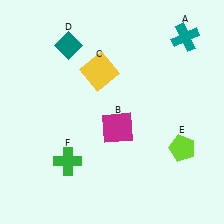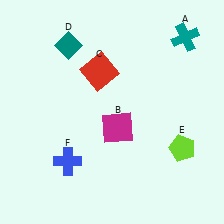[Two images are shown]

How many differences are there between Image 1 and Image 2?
There are 2 differences between the two images.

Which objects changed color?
C changed from yellow to red. F changed from green to blue.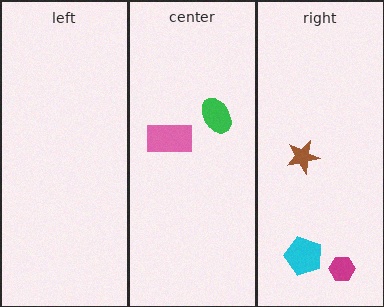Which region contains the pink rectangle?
The center region.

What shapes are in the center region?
The pink rectangle, the green ellipse.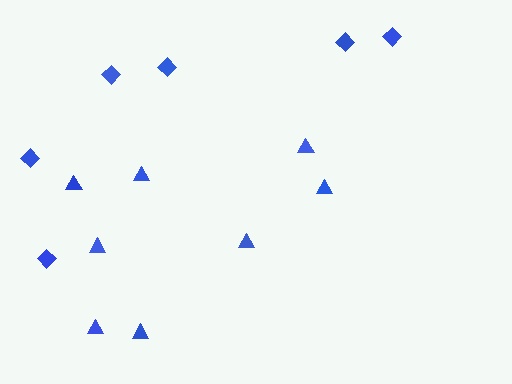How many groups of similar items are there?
There are 2 groups: one group of triangles (8) and one group of diamonds (6).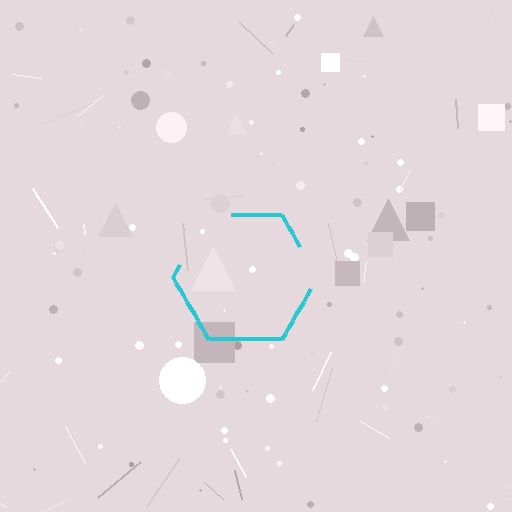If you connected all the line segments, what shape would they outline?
They would outline a hexagon.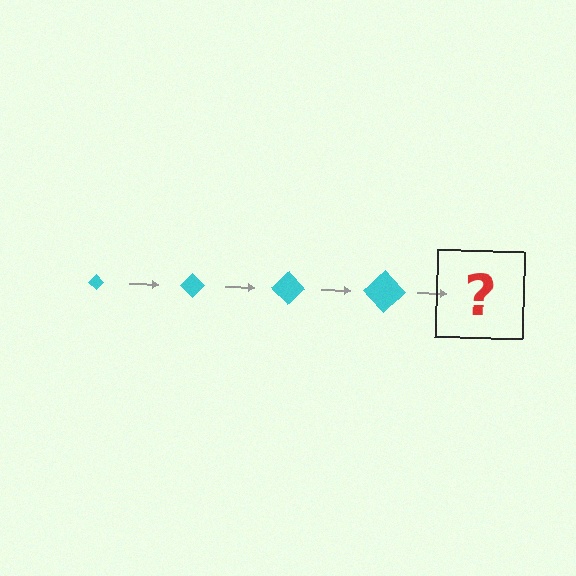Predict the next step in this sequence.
The next step is a cyan diamond, larger than the previous one.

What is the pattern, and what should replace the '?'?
The pattern is that the diamond gets progressively larger each step. The '?' should be a cyan diamond, larger than the previous one.